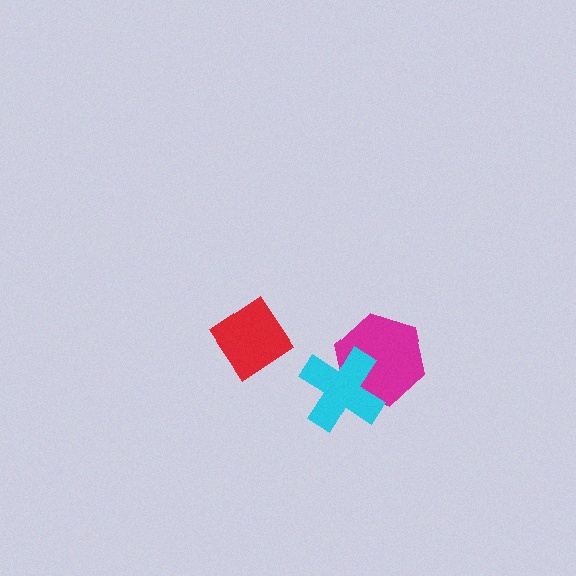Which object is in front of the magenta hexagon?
The cyan cross is in front of the magenta hexagon.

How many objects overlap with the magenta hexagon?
1 object overlaps with the magenta hexagon.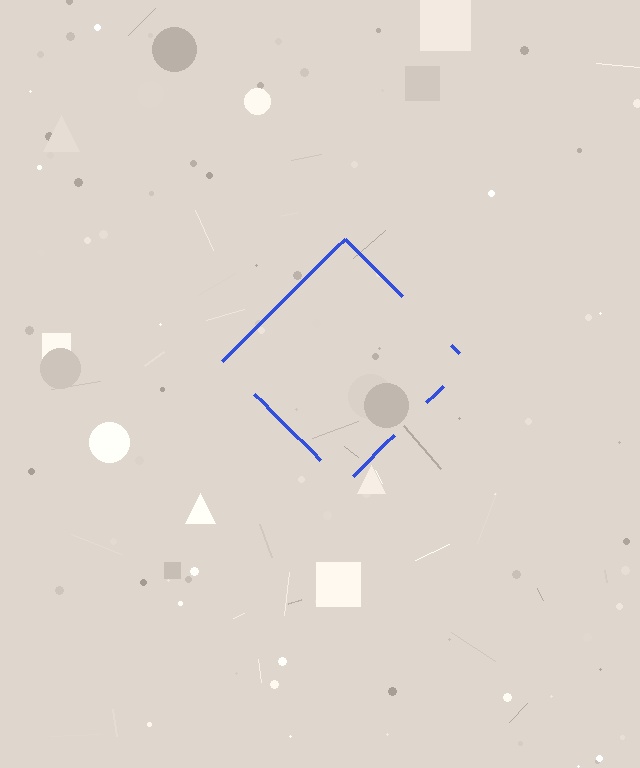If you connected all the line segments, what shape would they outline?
They would outline a diamond.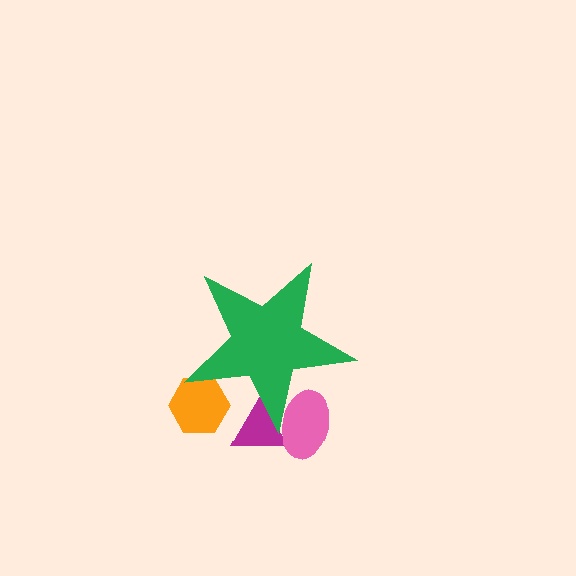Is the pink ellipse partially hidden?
Yes, the pink ellipse is partially hidden behind the green star.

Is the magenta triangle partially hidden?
Yes, the magenta triangle is partially hidden behind the green star.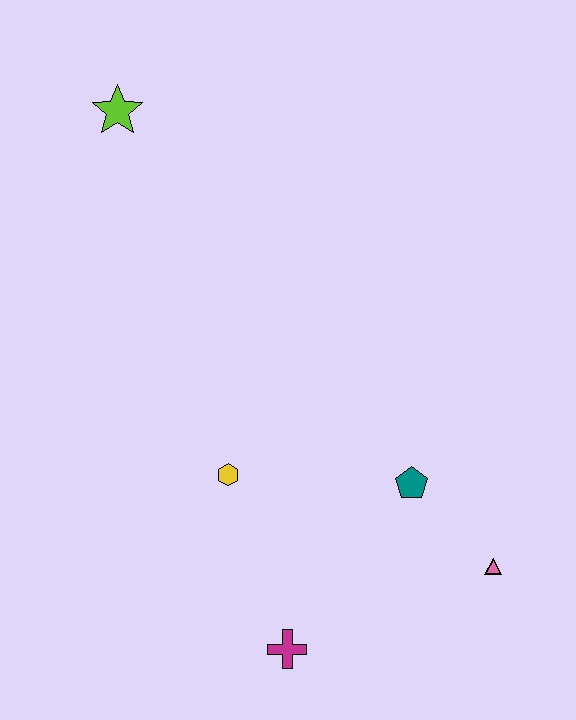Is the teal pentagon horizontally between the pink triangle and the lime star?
Yes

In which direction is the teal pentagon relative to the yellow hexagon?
The teal pentagon is to the right of the yellow hexagon.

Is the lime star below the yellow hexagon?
No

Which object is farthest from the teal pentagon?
The lime star is farthest from the teal pentagon.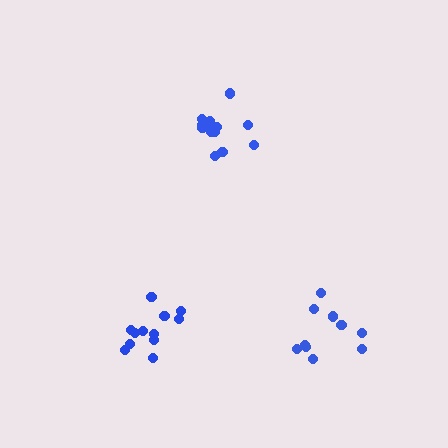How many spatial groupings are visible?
There are 3 spatial groupings.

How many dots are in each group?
Group 1: 10 dots, Group 2: 13 dots, Group 3: 12 dots (35 total).